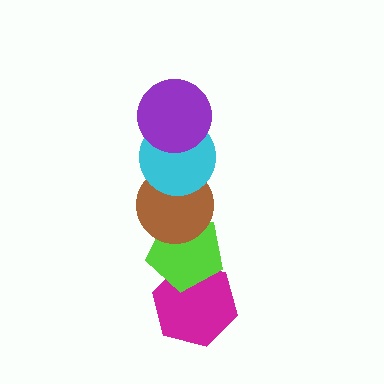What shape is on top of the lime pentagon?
The brown circle is on top of the lime pentagon.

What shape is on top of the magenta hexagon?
The lime pentagon is on top of the magenta hexagon.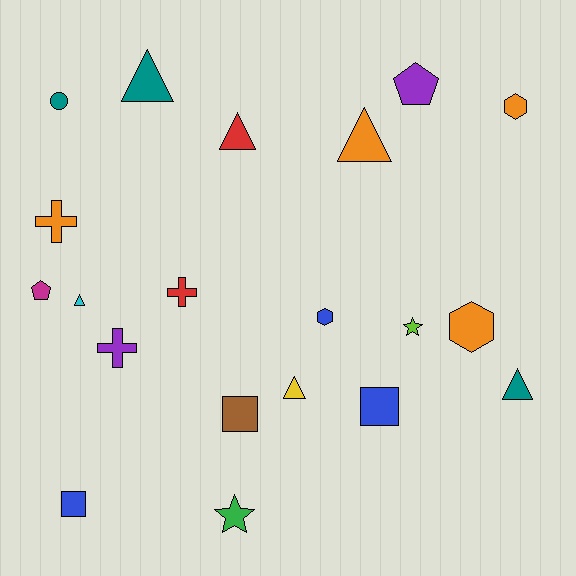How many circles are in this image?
There is 1 circle.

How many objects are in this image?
There are 20 objects.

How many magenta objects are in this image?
There is 1 magenta object.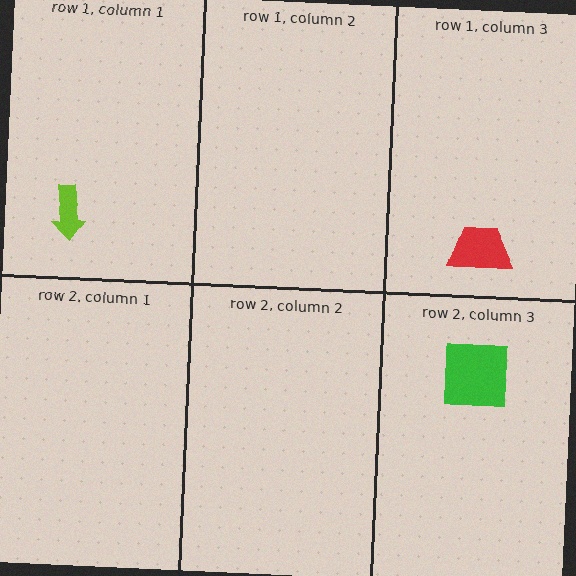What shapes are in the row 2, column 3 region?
The green square.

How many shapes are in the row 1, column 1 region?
1.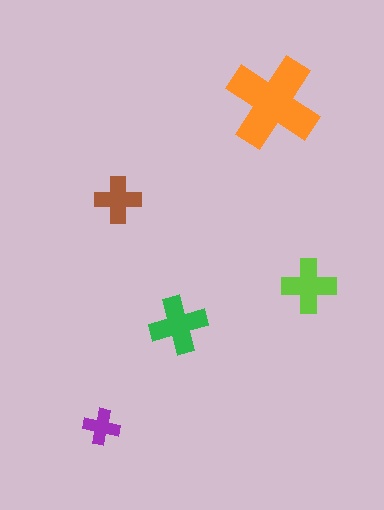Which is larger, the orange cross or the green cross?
The orange one.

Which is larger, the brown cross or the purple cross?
The brown one.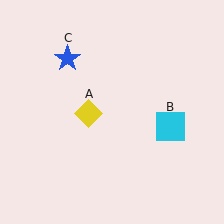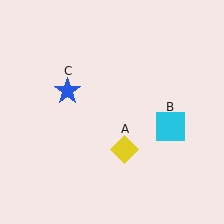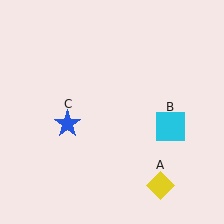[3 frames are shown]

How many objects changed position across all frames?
2 objects changed position: yellow diamond (object A), blue star (object C).